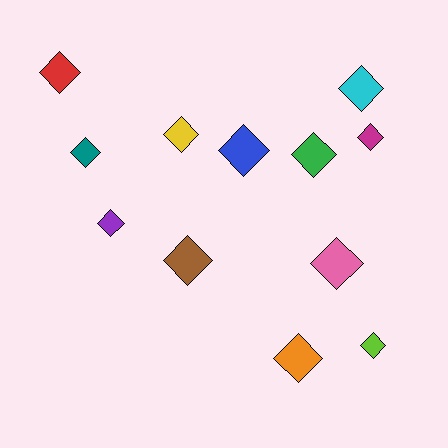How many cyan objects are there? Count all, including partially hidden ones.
There is 1 cyan object.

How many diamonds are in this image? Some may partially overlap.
There are 12 diamonds.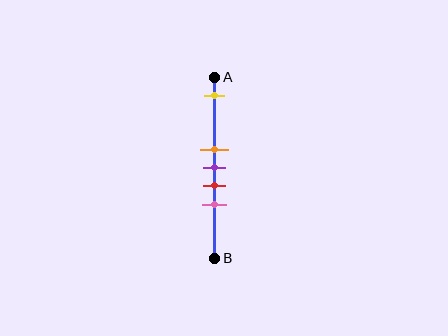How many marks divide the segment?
There are 5 marks dividing the segment.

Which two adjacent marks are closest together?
The orange and purple marks are the closest adjacent pair.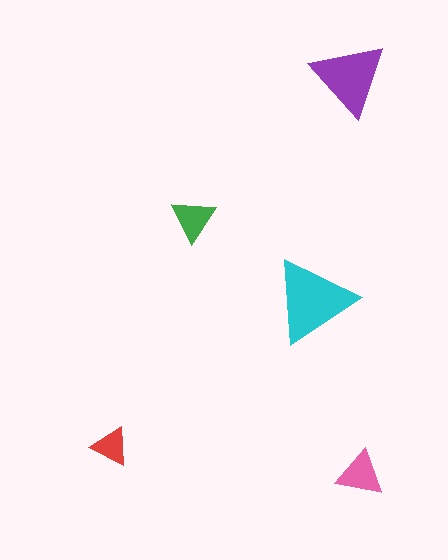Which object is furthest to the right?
The pink triangle is rightmost.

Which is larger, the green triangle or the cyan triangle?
The cyan one.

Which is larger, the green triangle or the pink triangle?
The pink one.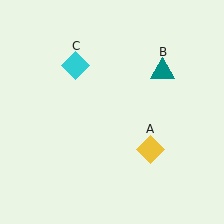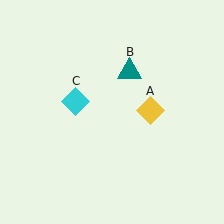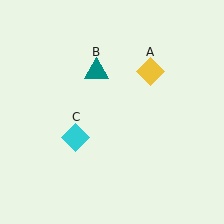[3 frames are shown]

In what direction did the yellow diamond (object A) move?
The yellow diamond (object A) moved up.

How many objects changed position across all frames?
3 objects changed position: yellow diamond (object A), teal triangle (object B), cyan diamond (object C).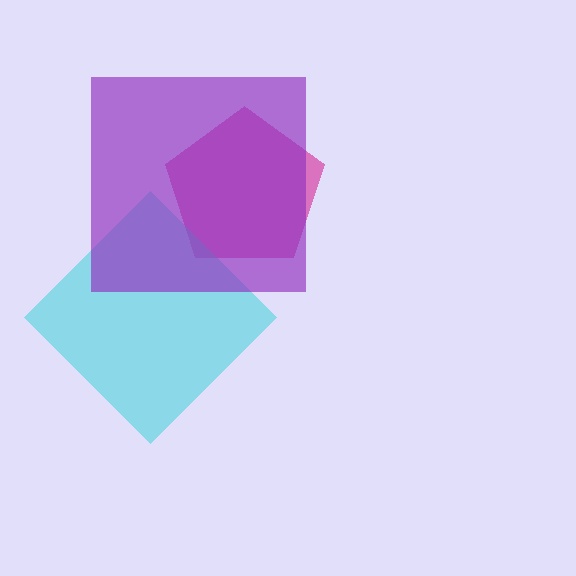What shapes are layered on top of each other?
The layered shapes are: a magenta pentagon, a cyan diamond, a purple square.